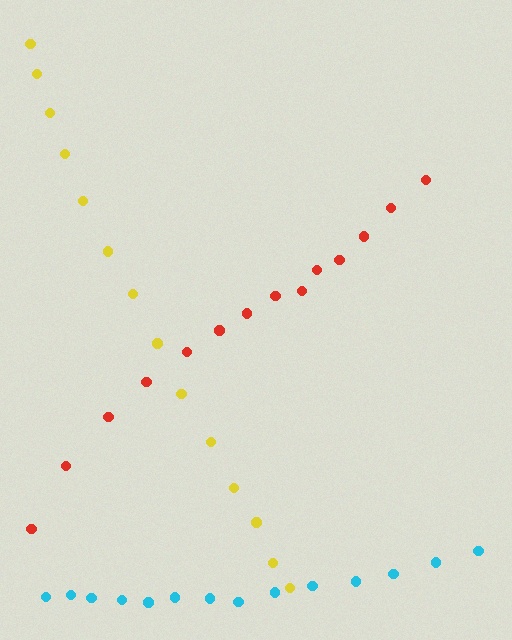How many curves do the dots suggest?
There are 3 distinct paths.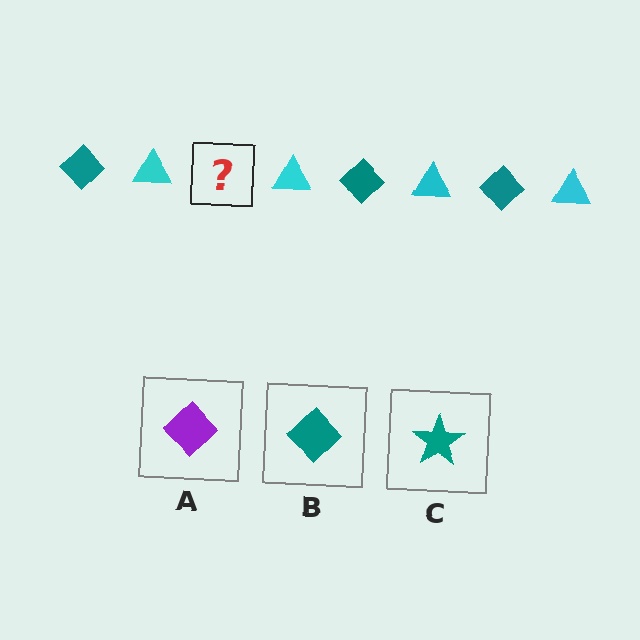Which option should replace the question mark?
Option B.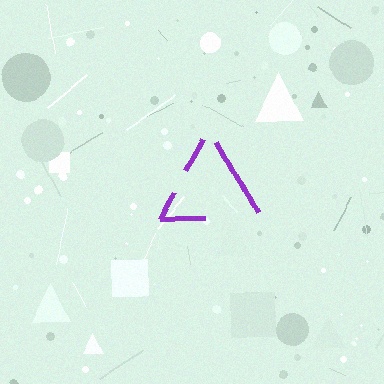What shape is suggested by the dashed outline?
The dashed outline suggests a triangle.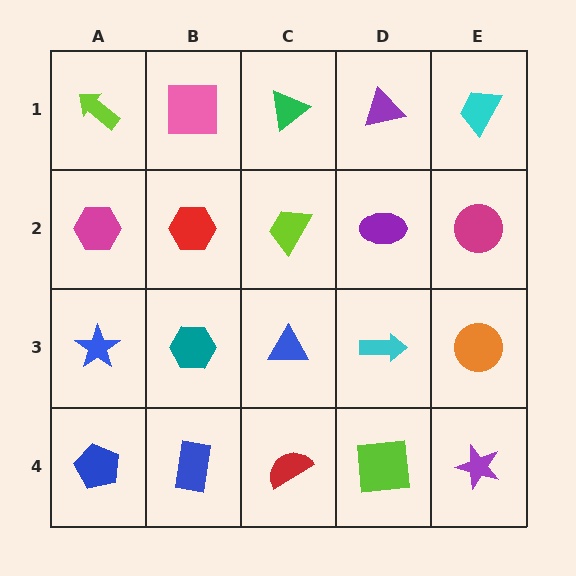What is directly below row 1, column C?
A lime trapezoid.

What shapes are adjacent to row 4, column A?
A blue star (row 3, column A), a blue rectangle (row 4, column B).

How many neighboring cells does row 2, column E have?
3.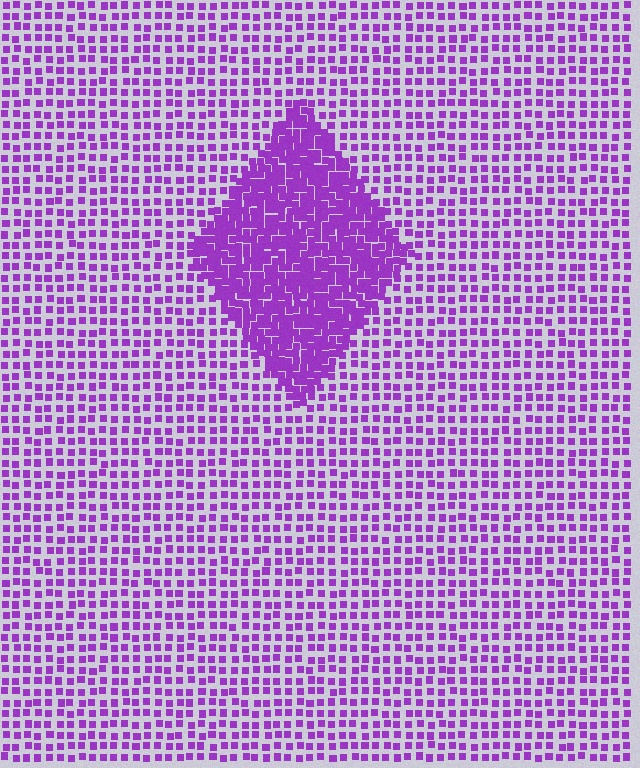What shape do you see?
I see a diamond.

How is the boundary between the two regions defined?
The boundary is defined by a change in element density (approximately 2.3x ratio). All elements are the same color, size, and shape.